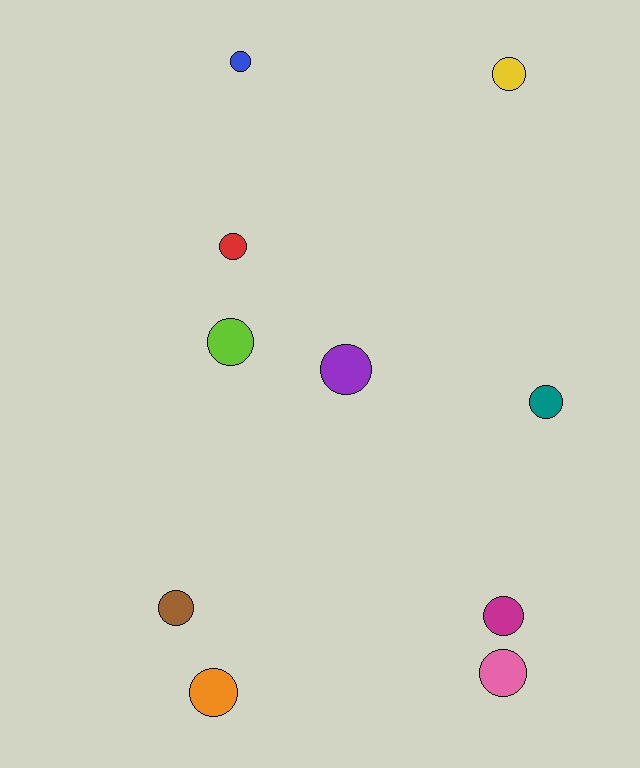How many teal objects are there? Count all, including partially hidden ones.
There is 1 teal object.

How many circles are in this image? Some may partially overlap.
There are 10 circles.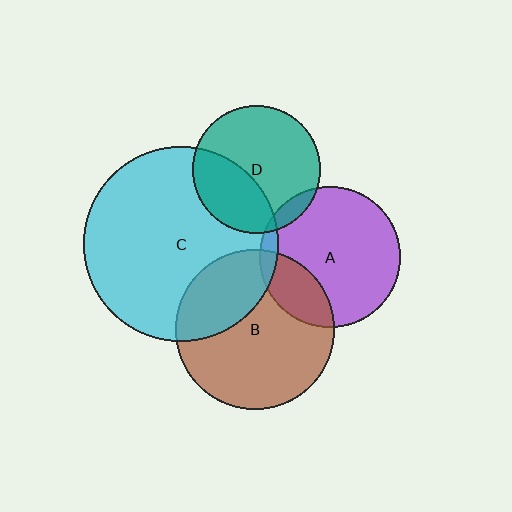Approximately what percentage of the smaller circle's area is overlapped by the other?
Approximately 30%.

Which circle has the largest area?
Circle C (cyan).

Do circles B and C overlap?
Yes.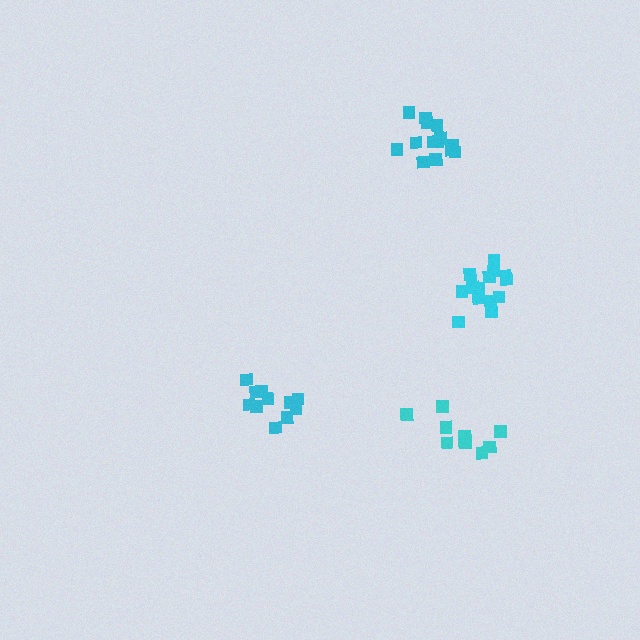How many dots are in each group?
Group 1: 11 dots, Group 2: 14 dots, Group 3: 10 dots, Group 4: 14 dots (49 total).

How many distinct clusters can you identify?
There are 4 distinct clusters.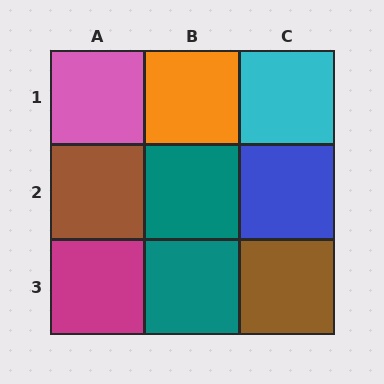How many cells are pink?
1 cell is pink.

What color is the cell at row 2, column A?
Brown.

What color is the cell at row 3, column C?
Brown.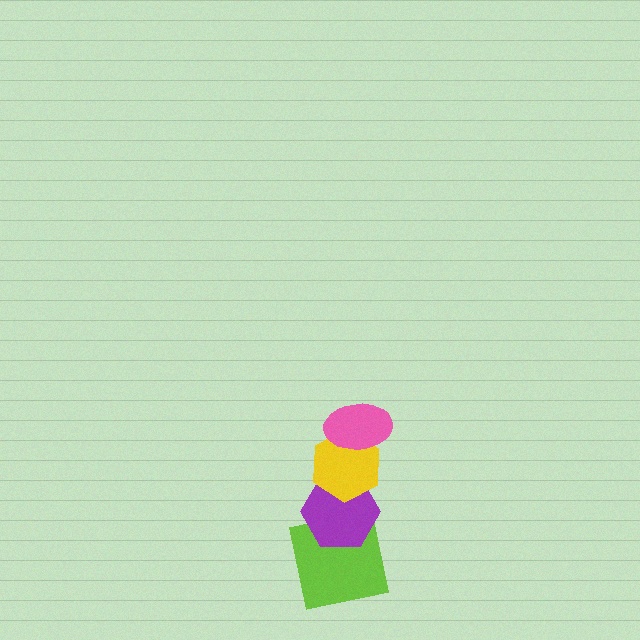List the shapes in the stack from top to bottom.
From top to bottom: the pink ellipse, the yellow hexagon, the purple hexagon, the lime square.